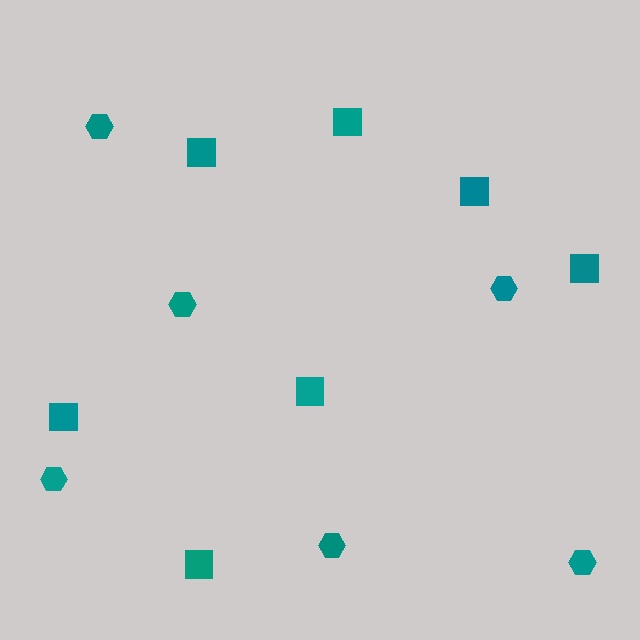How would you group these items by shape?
There are 2 groups: one group of squares (7) and one group of hexagons (6).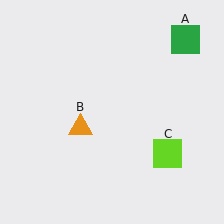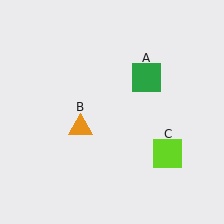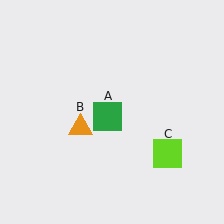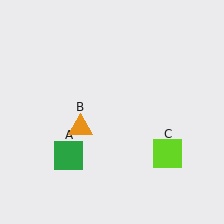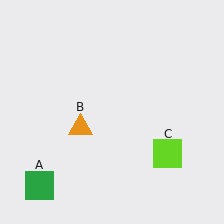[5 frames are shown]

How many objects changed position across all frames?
1 object changed position: green square (object A).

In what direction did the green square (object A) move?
The green square (object A) moved down and to the left.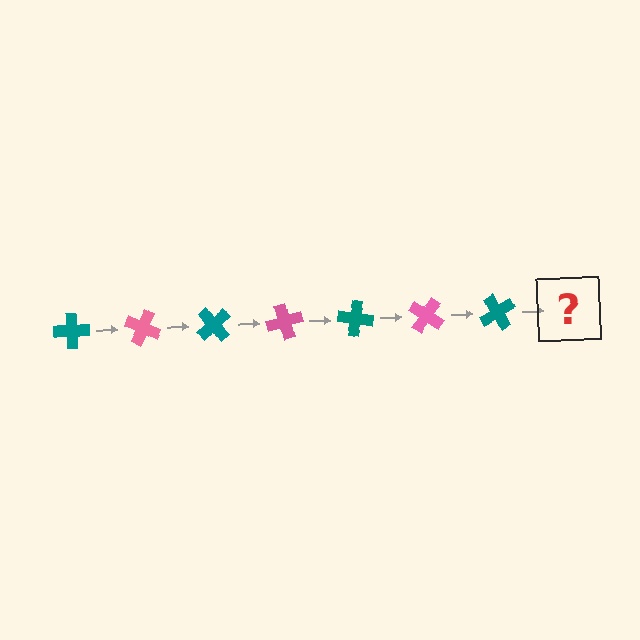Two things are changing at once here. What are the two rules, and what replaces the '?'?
The two rules are that it rotates 25 degrees each step and the color cycles through teal and pink. The '?' should be a pink cross, rotated 175 degrees from the start.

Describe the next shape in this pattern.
It should be a pink cross, rotated 175 degrees from the start.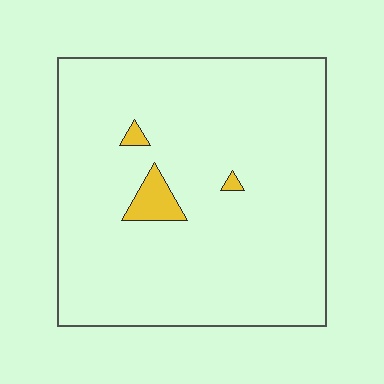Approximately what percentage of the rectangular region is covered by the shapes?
Approximately 5%.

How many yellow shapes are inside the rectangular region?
3.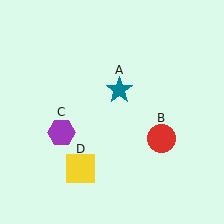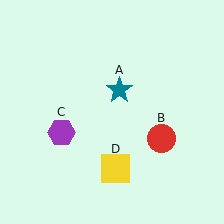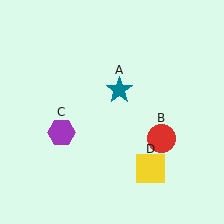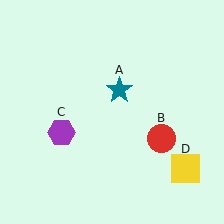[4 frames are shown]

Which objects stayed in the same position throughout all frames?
Teal star (object A) and red circle (object B) and purple hexagon (object C) remained stationary.